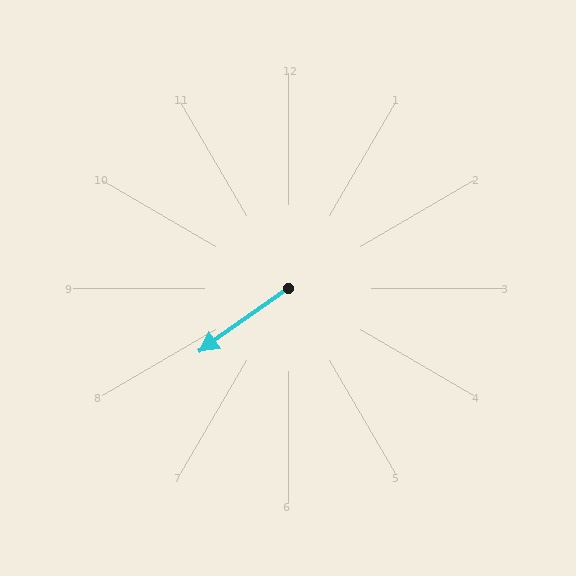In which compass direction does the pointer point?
Southwest.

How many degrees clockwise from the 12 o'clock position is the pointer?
Approximately 235 degrees.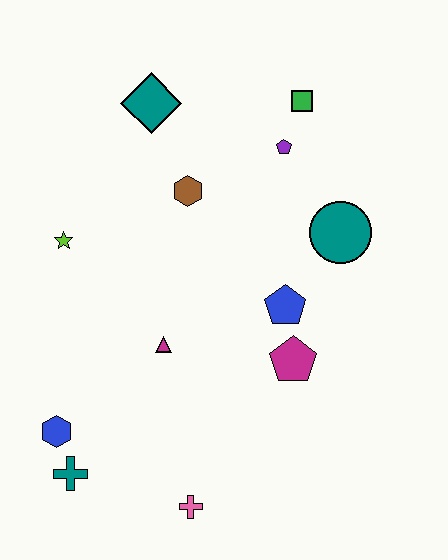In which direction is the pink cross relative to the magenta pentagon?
The pink cross is below the magenta pentagon.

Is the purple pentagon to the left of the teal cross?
No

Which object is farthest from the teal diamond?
The pink cross is farthest from the teal diamond.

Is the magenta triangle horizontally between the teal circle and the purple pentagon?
No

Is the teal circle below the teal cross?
No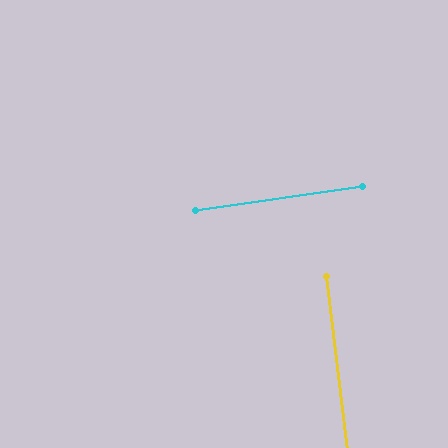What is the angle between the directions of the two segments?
Approximately 89 degrees.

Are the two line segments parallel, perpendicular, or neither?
Perpendicular — they meet at approximately 89°.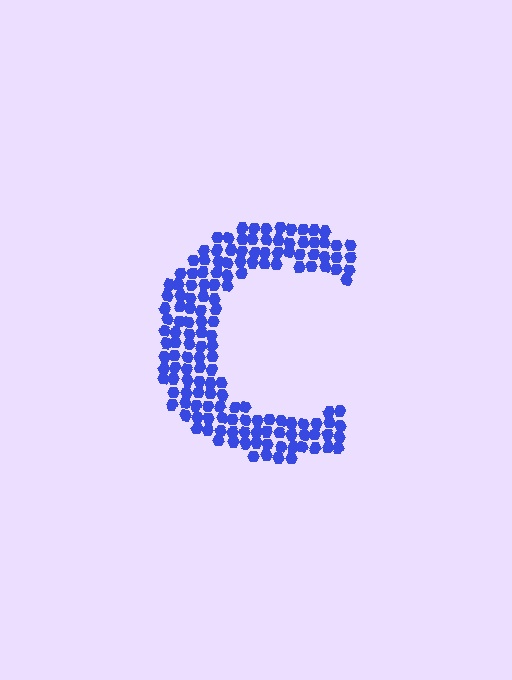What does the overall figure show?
The overall figure shows the letter C.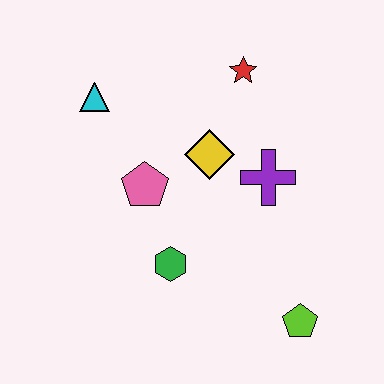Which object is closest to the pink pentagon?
The yellow diamond is closest to the pink pentagon.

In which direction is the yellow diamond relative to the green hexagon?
The yellow diamond is above the green hexagon.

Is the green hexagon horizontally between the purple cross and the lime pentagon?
No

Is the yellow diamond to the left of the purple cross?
Yes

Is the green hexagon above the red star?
No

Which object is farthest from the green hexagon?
The red star is farthest from the green hexagon.